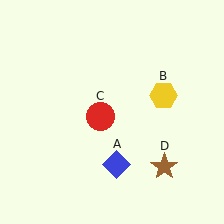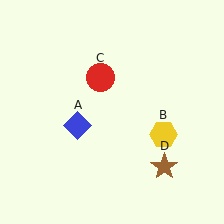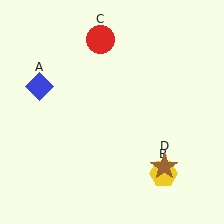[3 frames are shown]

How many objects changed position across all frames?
3 objects changed position: blue diamond (object A), yellow hexagon (object B), red circle (object C).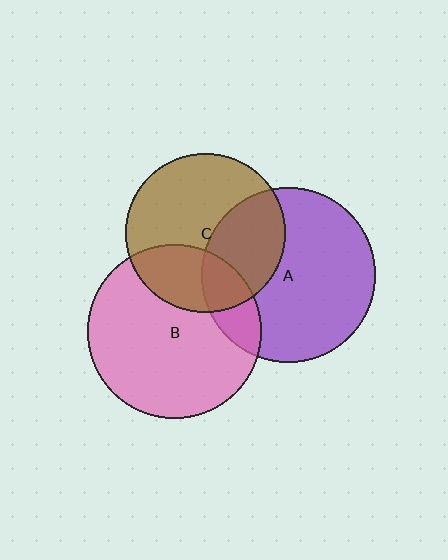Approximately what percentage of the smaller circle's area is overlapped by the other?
Approximately 35%.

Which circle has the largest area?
Circle A (purple).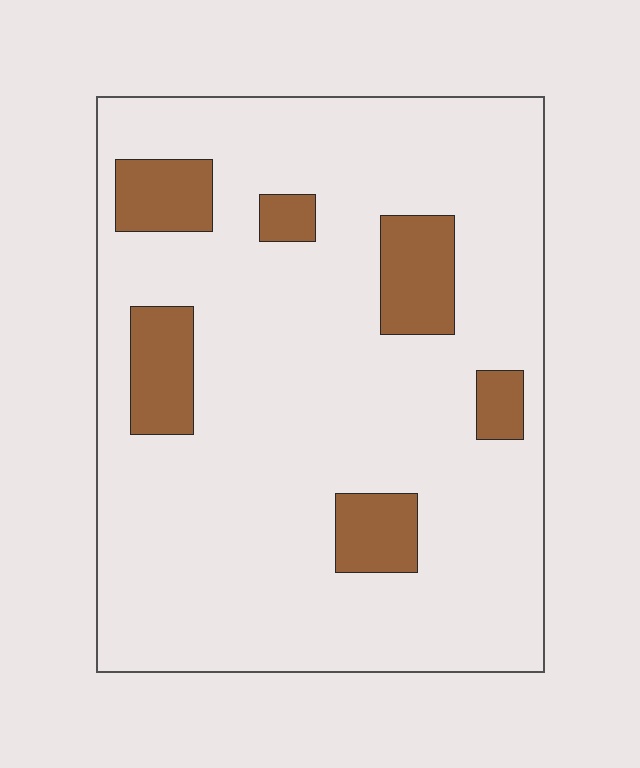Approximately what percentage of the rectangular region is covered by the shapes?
Approximately 15%.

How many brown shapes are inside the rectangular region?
6.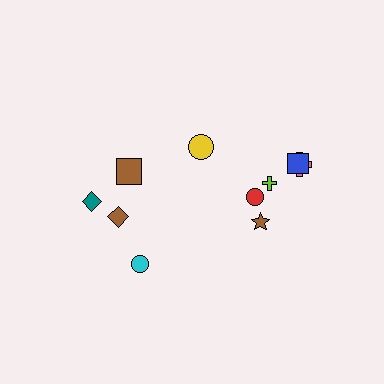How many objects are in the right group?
There are 6 objects.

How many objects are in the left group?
There are 4 objects.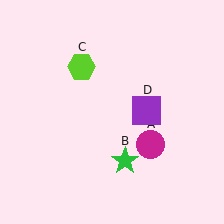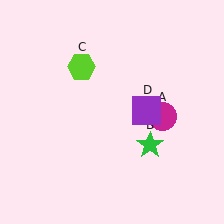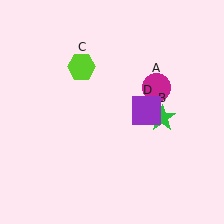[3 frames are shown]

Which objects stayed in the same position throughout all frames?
Lime hexagon (object C) and purple square (object D) remained stationary.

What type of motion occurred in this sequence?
The magenta circle (object A), green star (object B) rotated counterclockwise around the center of the scene.